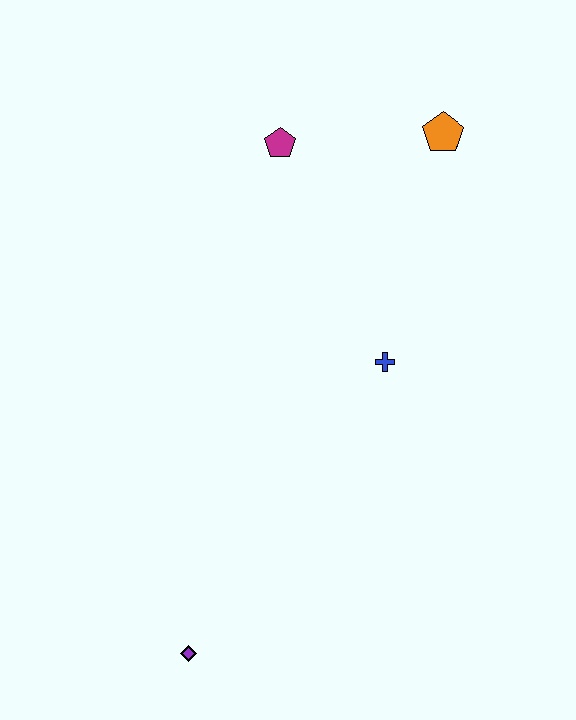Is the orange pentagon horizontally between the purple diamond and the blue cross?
No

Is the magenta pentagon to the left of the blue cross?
Yes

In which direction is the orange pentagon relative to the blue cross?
The orange pentagon is above the blue cross.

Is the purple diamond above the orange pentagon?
No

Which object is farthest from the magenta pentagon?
The purple diamond is farthest from the magenta pentagon.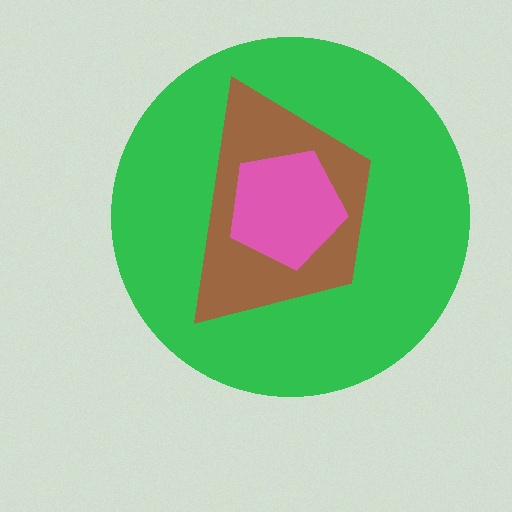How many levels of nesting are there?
3.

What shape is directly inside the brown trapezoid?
The pink pentagon.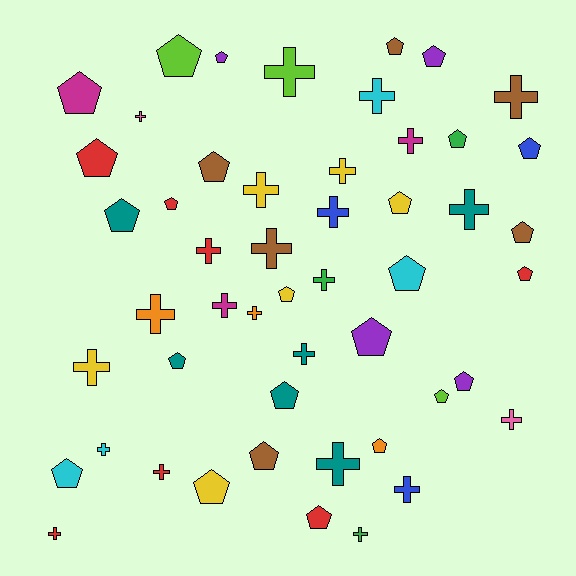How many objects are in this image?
There are 50 objects.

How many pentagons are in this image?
There are 26 pentagons.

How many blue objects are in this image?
There are 3 blue objects.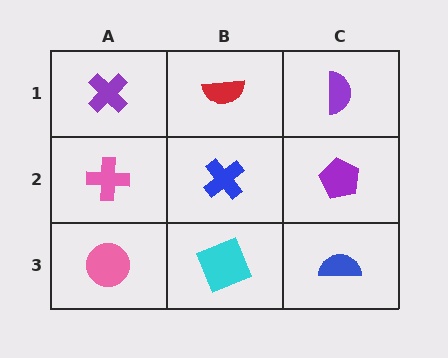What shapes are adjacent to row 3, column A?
A pink cross (row 2, column A), a cyan square (row 3, column B).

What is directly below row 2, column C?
A blue semicircle.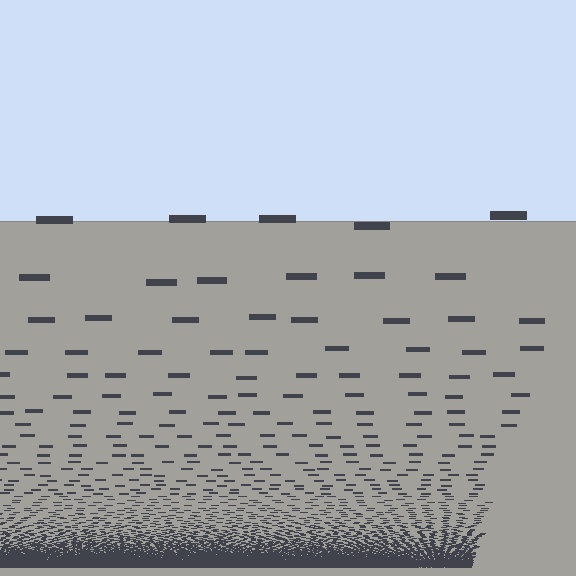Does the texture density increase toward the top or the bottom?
Density increases toward the bottom.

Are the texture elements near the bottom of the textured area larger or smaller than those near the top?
Smaller. The gradient is inverted — elements near the bottom are smaller and denser.